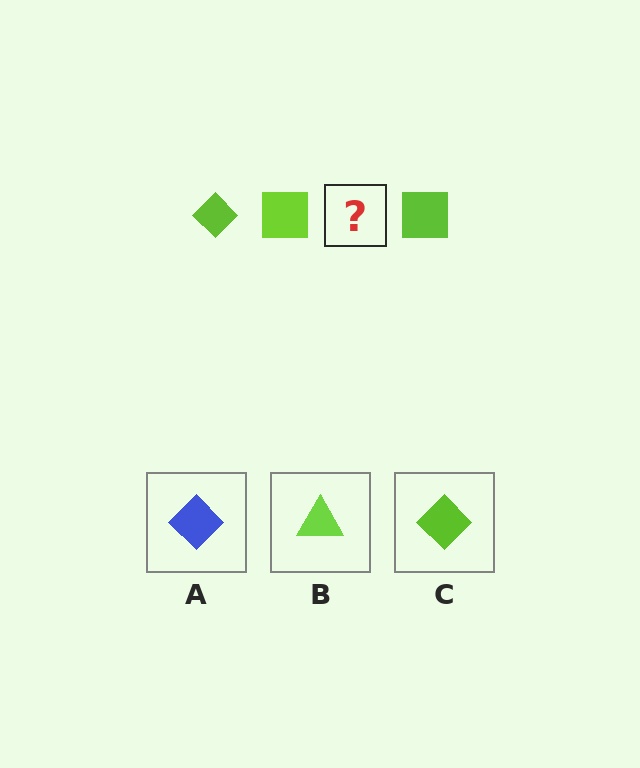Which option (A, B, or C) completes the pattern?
C.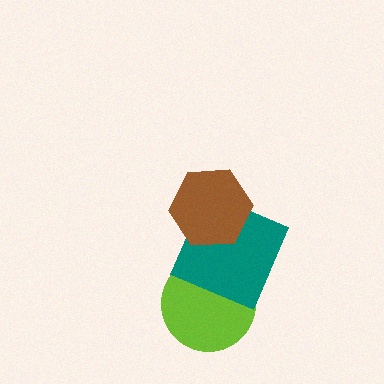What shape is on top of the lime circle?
The teal square is on top of the lime circle.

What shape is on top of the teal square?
The brown hexagon is on top of the teal square.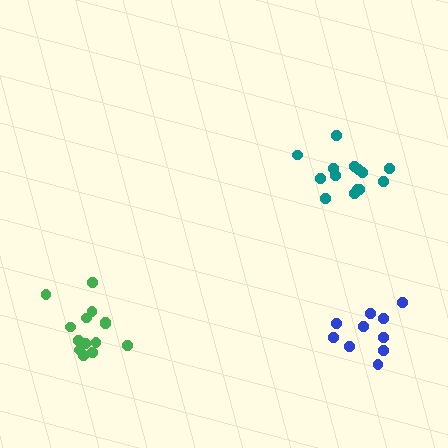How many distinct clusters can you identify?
There are 3 distinct clusters.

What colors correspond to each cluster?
The clusters are colored: green, blue, teal.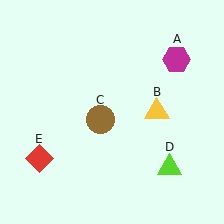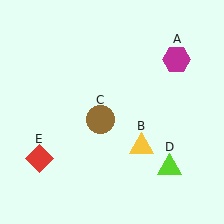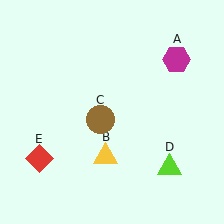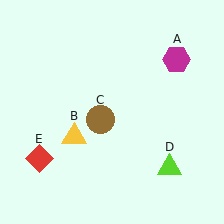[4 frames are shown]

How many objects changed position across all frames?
1 object changed position: yellow triangle (object B).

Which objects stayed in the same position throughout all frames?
Magenta hexagon (object A) and brown circle (object C) and lime triangle (object D) and red diamond (object E) remained stationary.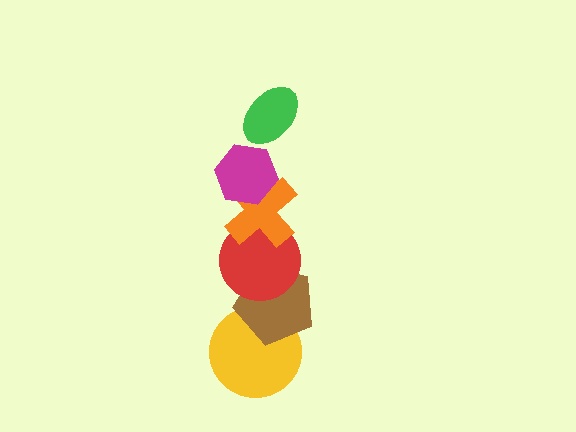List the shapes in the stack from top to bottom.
From top to bottom: the green ellipse, the magenta hexagon, the orange cross, the red circle, the brown pentagon, the yellow circle.